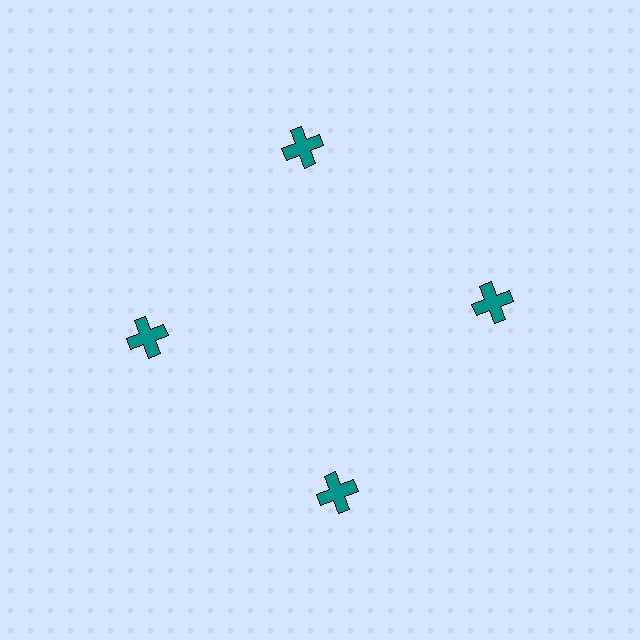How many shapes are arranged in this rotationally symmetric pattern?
There are 4 shapes, arranged in 4 groups of 1.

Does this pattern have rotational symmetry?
Yes, this pattern has 4-fold rotational symmetry. It looks the same after rotating 90 degrees around the center.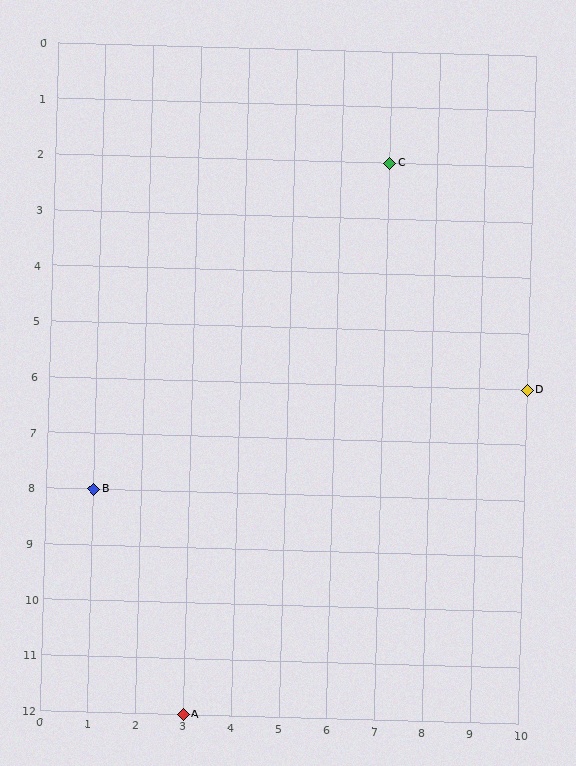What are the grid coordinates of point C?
Point C is at grid coordinates (7, 2).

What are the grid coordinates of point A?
Point A is at grid coordinates (3, 12).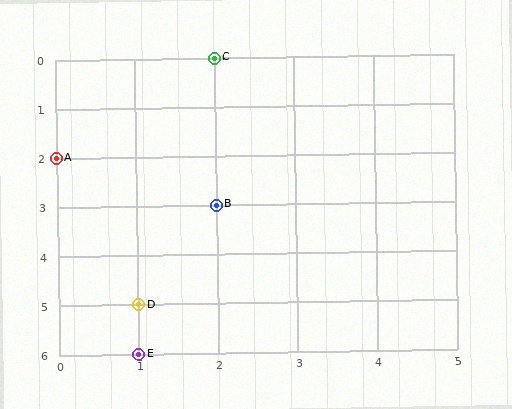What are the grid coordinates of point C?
Point C is at grid coordinates (2, 0).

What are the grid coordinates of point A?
Point A is at grid coordinates (0, 2).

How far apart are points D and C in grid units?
Points D and C are 1 column and 5 rows apart (about 5.1 grid units diagonally).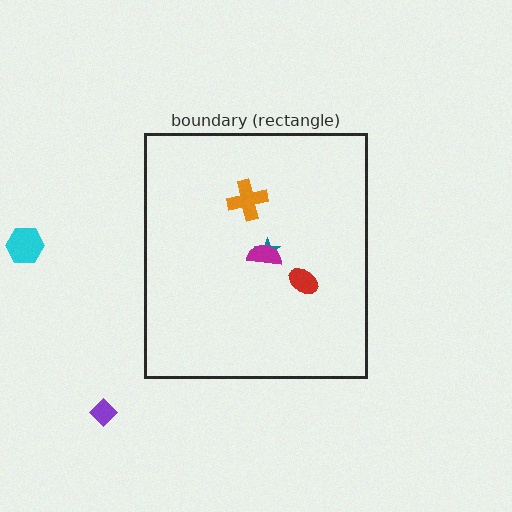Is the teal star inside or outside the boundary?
Inside.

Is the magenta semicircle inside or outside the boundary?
Inside.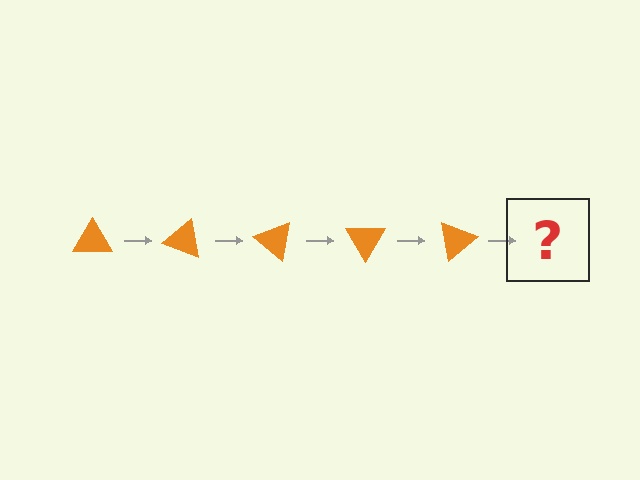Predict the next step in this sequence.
The next step is an orange triangle rotated 100 degrees.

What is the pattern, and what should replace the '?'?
The pattern is that the triangle rotates 20 degrees each step. The '?' should be an orange triangle rotated 100 degrees.